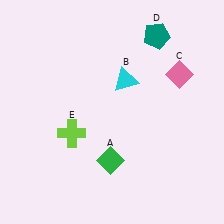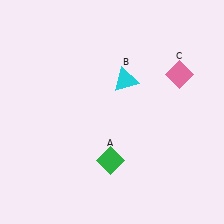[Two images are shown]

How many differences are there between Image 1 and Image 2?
There are 2 differences between the two images.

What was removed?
The teal pentagon (D), the lime cross (E) were removed in Image 2.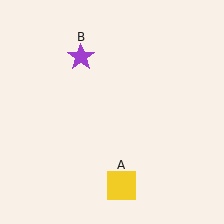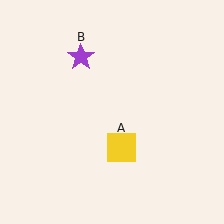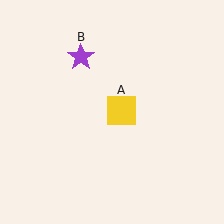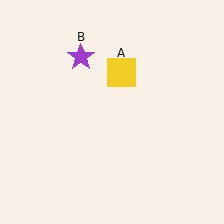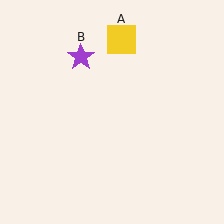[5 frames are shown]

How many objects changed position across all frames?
1 object changed position: yellow square (object A).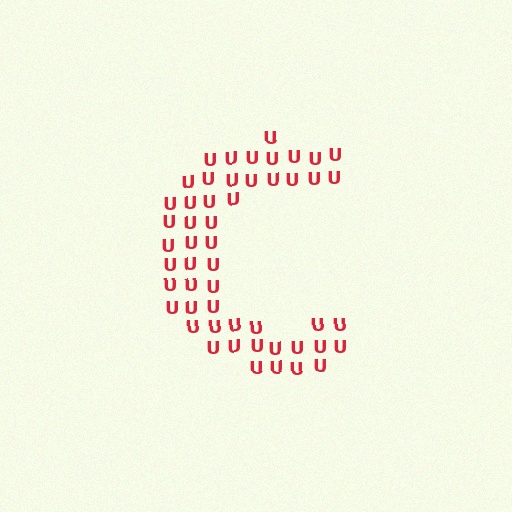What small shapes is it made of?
It is made of small letter U's.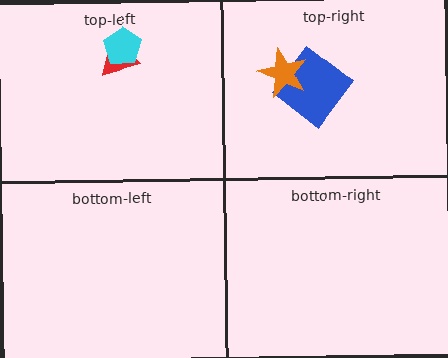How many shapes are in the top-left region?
2.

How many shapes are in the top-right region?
2.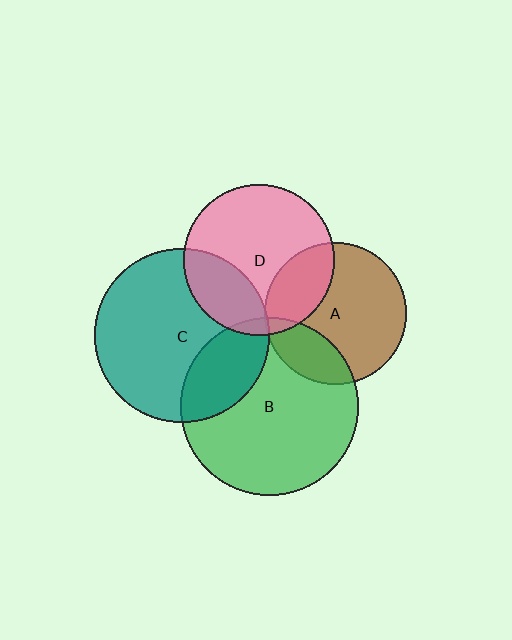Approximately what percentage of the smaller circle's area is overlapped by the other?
Approximately 25%.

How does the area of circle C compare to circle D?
Approximately 1.3 times.